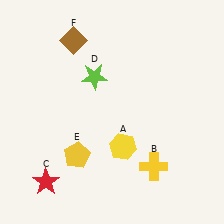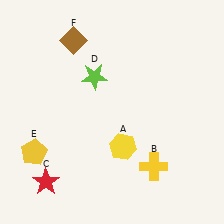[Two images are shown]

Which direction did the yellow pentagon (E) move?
The yellow pentagon (E) moved left.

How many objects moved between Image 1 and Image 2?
1 object moved between the two images.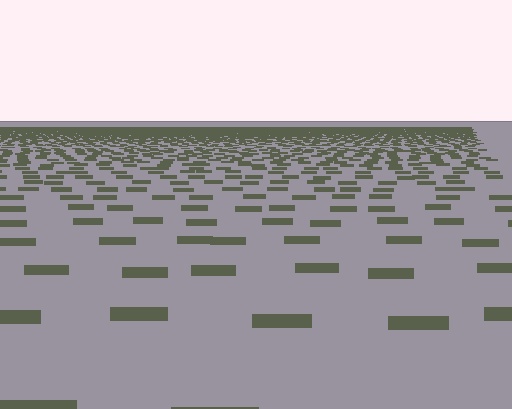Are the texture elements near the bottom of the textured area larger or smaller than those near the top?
Larger. Near the bottom, elements are closer to the viewer and appear at a bigger on-screen size.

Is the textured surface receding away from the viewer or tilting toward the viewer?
The surface is receding away from the viewer. Texture elements get smaller and denser toward the top.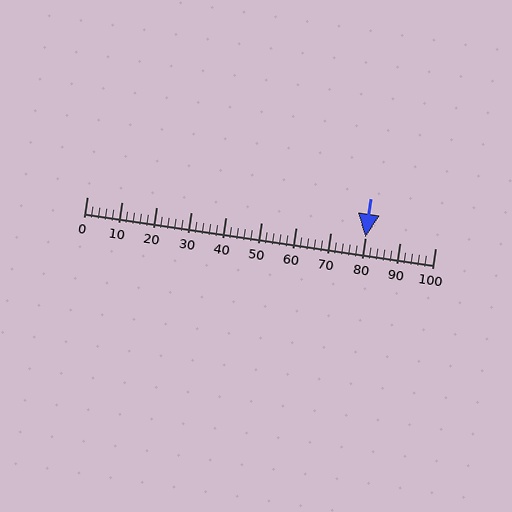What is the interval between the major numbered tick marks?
The major tick marks are spaced 10 units apart.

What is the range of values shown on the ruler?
The ruler shows values from 0 to 100.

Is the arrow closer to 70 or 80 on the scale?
The arrow is closer to 80.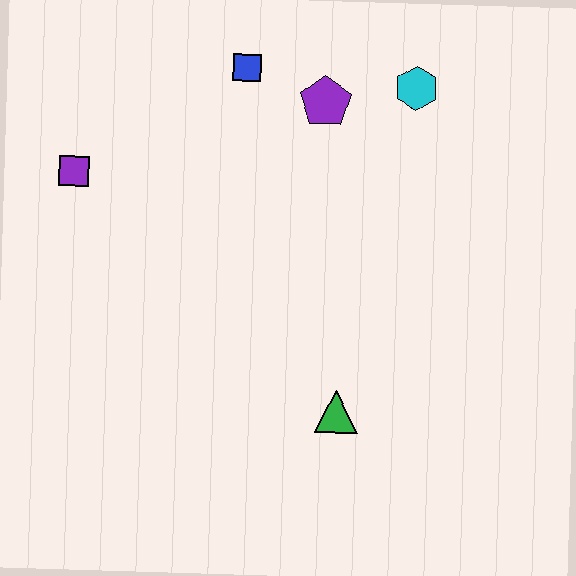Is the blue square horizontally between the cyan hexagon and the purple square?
Yes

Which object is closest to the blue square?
The purple pentagon is closest to the blue square.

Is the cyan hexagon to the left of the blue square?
No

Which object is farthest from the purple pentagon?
The green triangle is farthest from the purple pentagon.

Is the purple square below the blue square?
Yes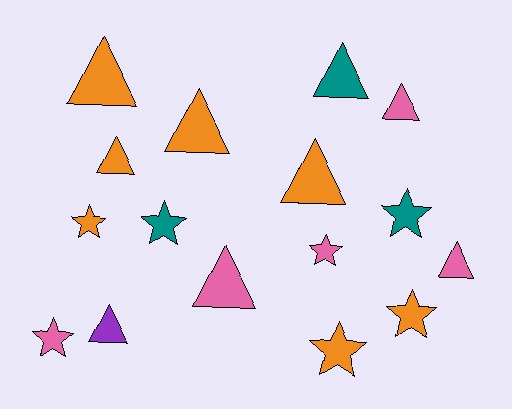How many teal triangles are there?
There is 1 teal triangle.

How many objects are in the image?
There are 16 objects.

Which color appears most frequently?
Orange, with 7 objects.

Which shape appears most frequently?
Triangle, with 9 objects.